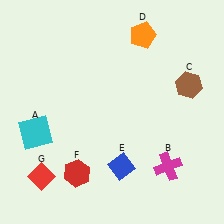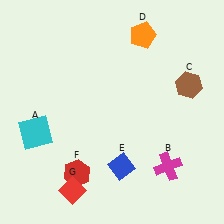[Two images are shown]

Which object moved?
The red diamond (G) moved right.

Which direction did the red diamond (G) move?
The red diamond (G) moved right.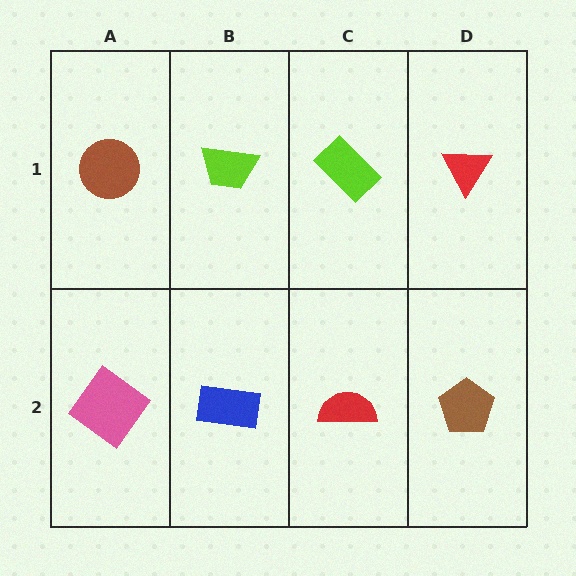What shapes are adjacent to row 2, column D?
A red triangle (row 1, column D), a red semicircle (row 2, column C).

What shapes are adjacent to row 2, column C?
A lime rectangle (row 1, column C), a blue rectangle (row 2, column B), a brown pentagon (row 2, column D).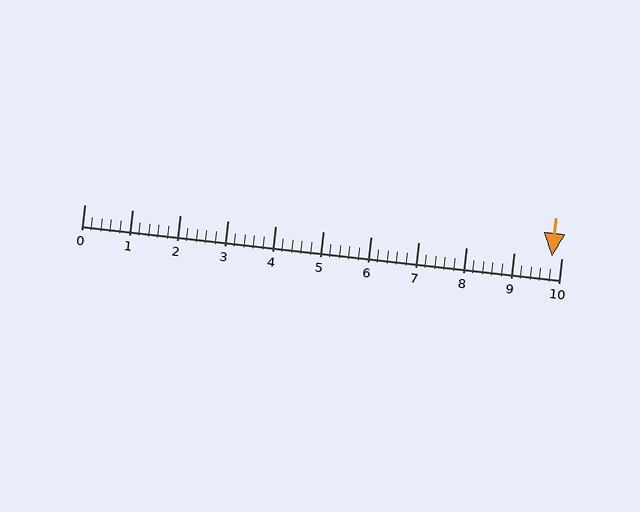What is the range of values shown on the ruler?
The ruler shows values from 0 to 10.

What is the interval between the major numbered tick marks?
The major tick marks are spaced 1 units apart.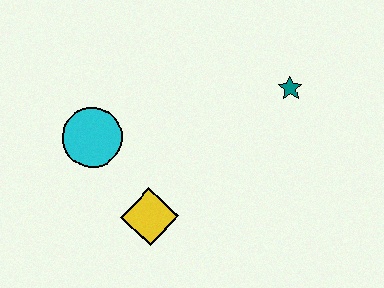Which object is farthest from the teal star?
The cyan circle is farthest from the teal star.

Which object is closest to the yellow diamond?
The cyan circle is closest to the yellow diamond.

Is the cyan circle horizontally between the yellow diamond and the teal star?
No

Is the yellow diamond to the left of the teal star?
Yes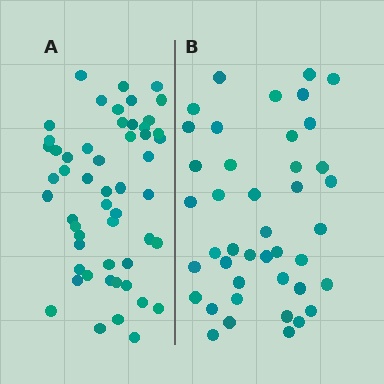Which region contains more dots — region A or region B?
Region A (the left region) has more dots.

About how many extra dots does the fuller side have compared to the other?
Region A has roughly 12 or so more dots than region B.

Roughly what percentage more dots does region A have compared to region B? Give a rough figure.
About 25% more.